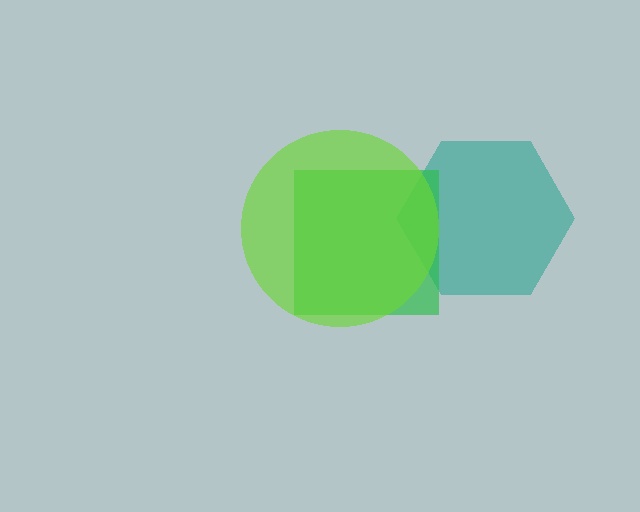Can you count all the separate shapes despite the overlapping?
Yes, there are 3 separate shapes.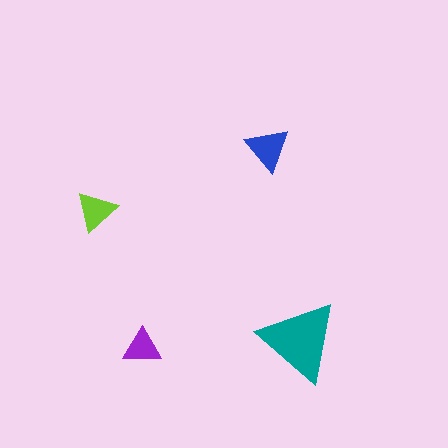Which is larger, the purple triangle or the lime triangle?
The lime one.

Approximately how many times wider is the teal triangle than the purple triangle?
About 2 times wider.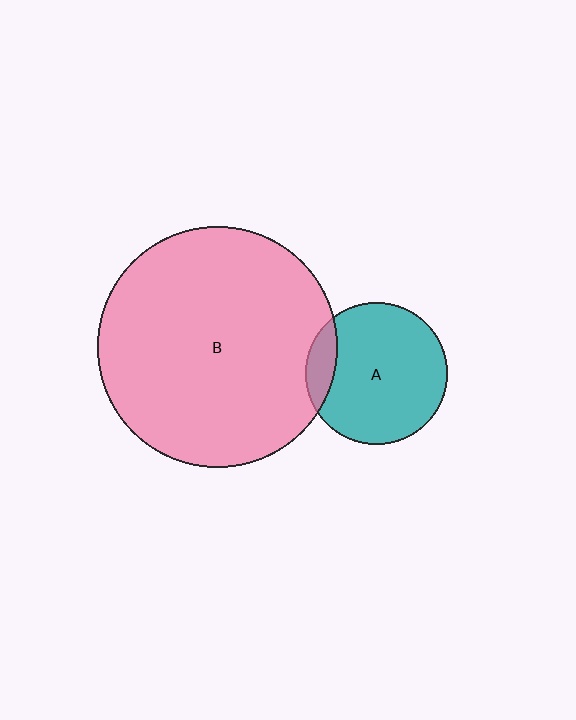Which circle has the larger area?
Circle B (pink).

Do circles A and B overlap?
Yes.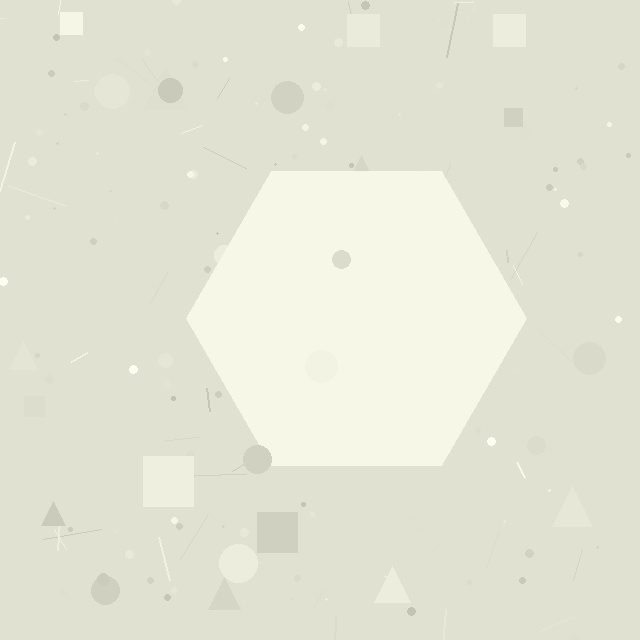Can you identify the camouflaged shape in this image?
The camouflaged shape is a hexagon.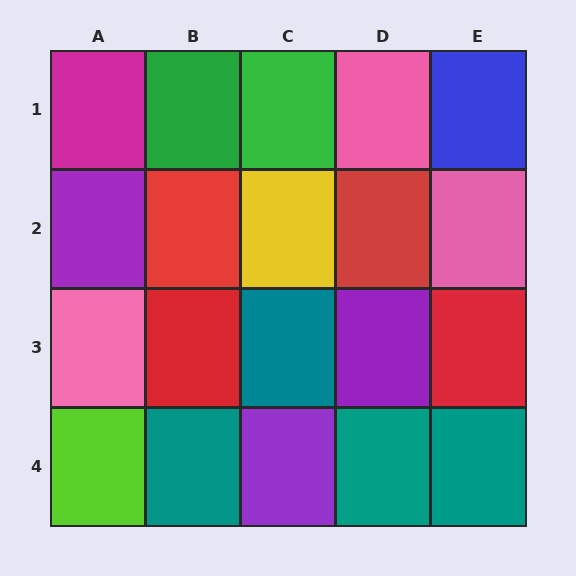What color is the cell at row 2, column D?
Red.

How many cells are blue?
1 cell is blue.